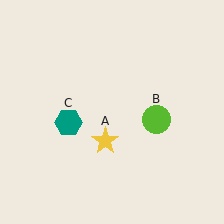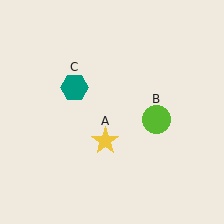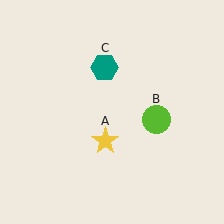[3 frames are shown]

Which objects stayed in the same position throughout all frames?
Yellow star (object A) and lime circle (object B) remained stationary.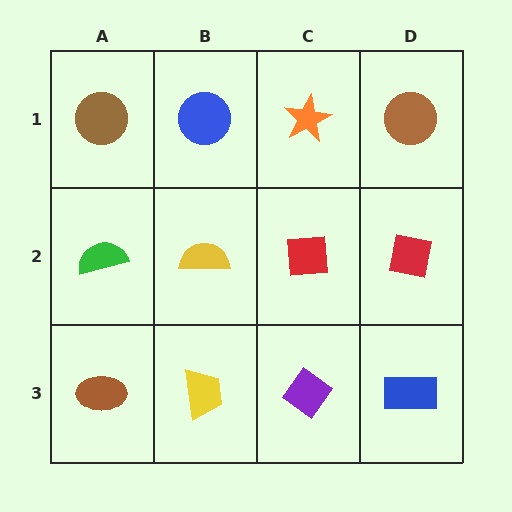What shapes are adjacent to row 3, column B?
A yellow semicircle (row 2, column B), a brown ellipse (row 3, column A), a purple diamond (row 3, column C).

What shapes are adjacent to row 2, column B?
A blue circle (row 1, column B), a yellow trapezoid (row 3, column B), a green semicircle (row 2, column A), a red square (row 2, column C).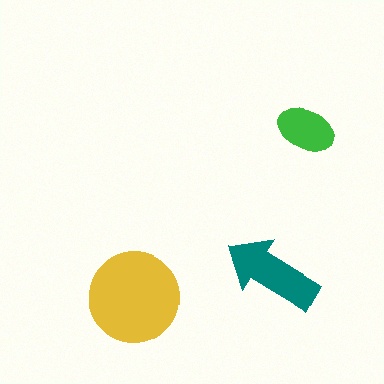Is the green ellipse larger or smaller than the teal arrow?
Smaller.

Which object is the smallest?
The green ellipse.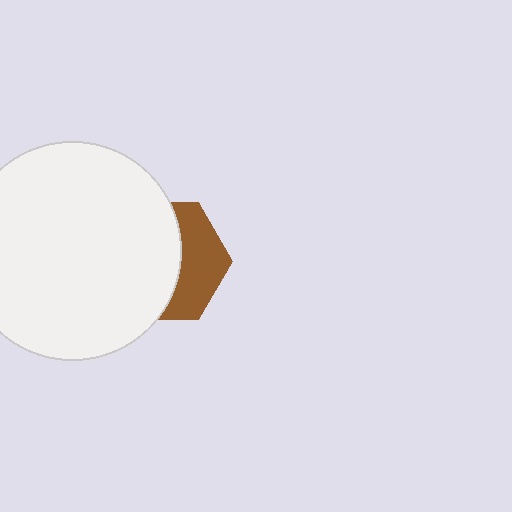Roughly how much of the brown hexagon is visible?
A small part of it is visible (roughly 39%).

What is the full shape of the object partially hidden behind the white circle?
The partially hidden object is a brown hexagon.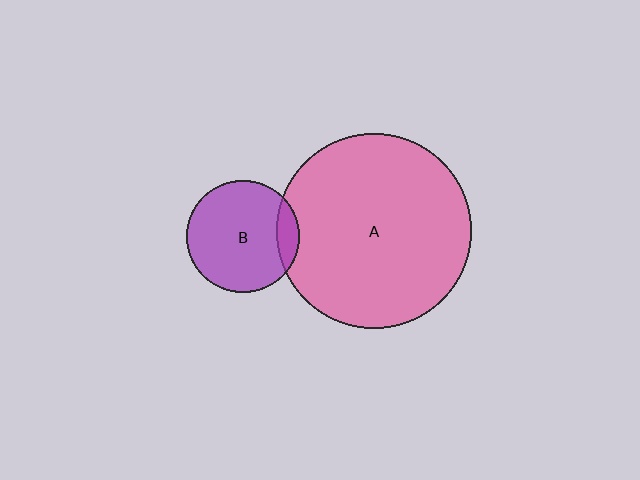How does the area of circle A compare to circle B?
Approximately 3.0 times.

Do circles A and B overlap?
Yes.